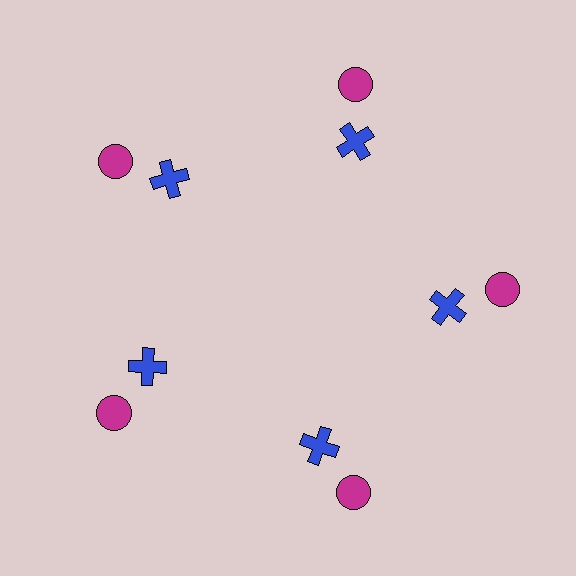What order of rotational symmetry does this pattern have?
This pattern has 5-fold rotational symmetry.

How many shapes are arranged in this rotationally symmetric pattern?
There are 10 shapes, arranged in 5 groups of 2.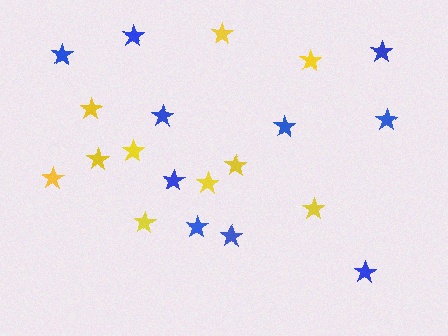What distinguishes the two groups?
There are 2 groups: one group of yellow stars (10) and one group of blue stars (10).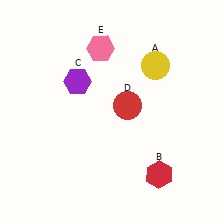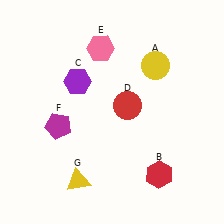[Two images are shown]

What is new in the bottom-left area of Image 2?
A yellow triangle (G) was added in the bottom-left area of Image 2.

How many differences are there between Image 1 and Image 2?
There are 2 differences between the two images.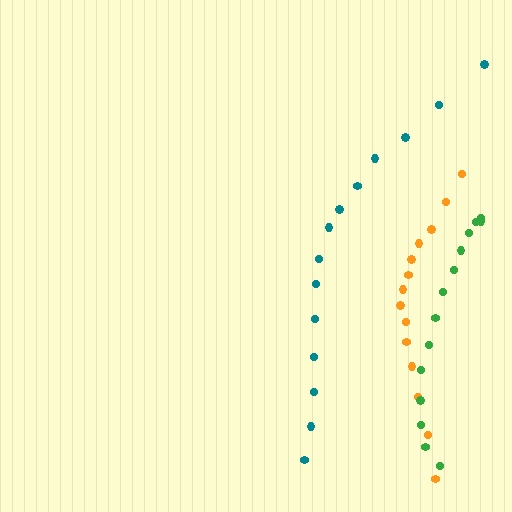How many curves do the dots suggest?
There are 3 distinct paths.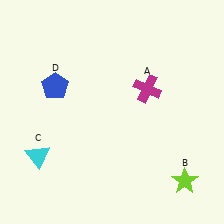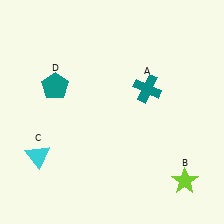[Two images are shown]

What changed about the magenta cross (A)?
In Image 1, A is magenta. In Image 2, it changed to teal.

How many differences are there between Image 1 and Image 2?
There are 2 differences between the two images.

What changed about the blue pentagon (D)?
In Image 1, D is blue. In Image 2, it changed to teal.